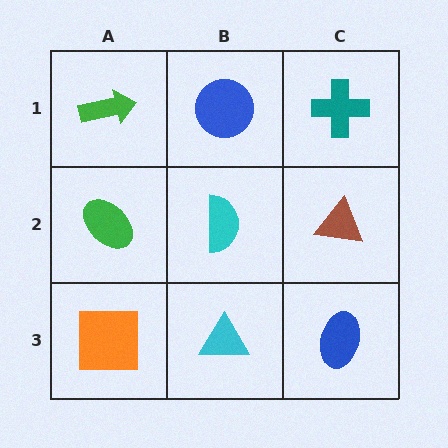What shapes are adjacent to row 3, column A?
A green ellipse (row 2, column A), a cyan triangle (row 3, column B).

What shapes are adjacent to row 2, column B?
A blue circle (row 1, column B), a cyan triangle (row 3, column B), a green ellipse (row 2, column A), a brown triangle (row 2, column C).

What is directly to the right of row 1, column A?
A blue circle.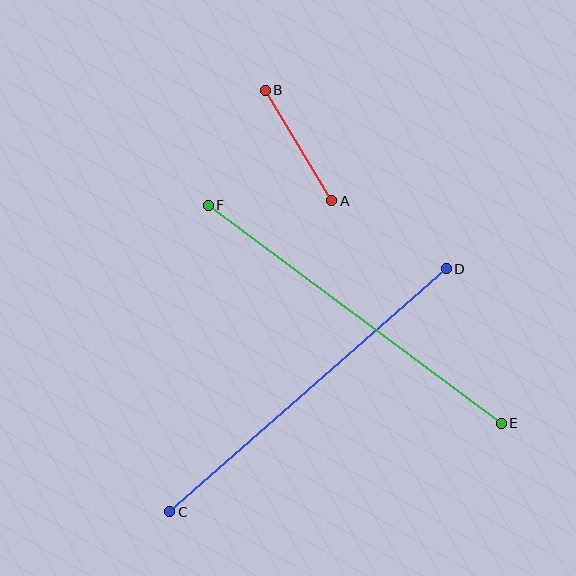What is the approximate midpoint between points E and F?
The midpoint is at approximately (355, 314) pixels.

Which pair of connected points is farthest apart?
Points C and D are farthest apart.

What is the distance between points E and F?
The distance is approximately 365 pixels.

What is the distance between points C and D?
The distance is approximately 368 pixels.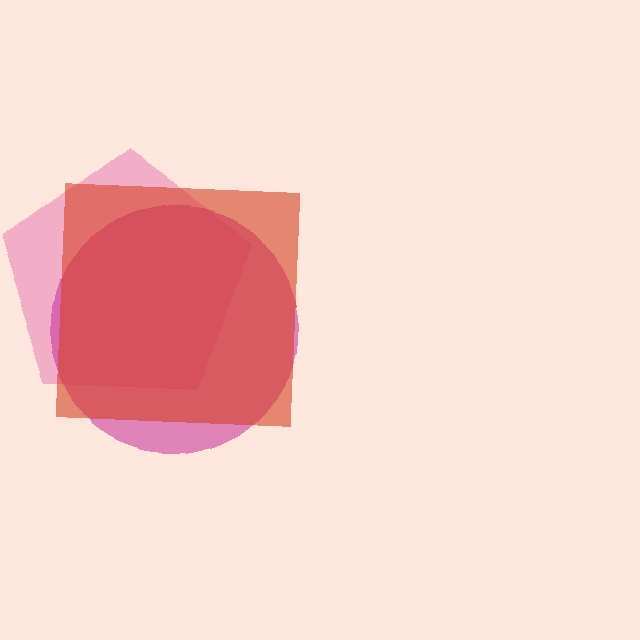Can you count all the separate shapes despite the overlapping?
Yes, there are 3 separate shapes.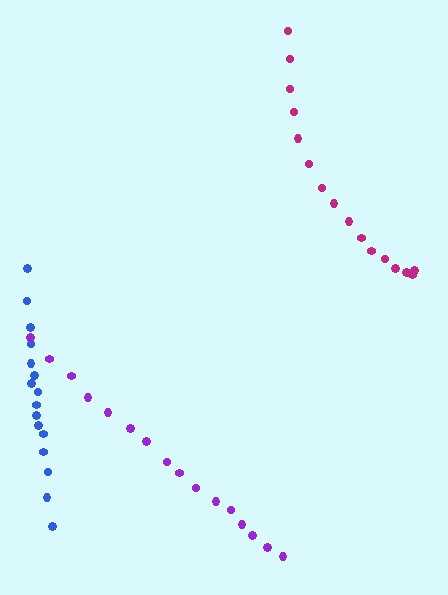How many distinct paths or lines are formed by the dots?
There are 3 distinct paths.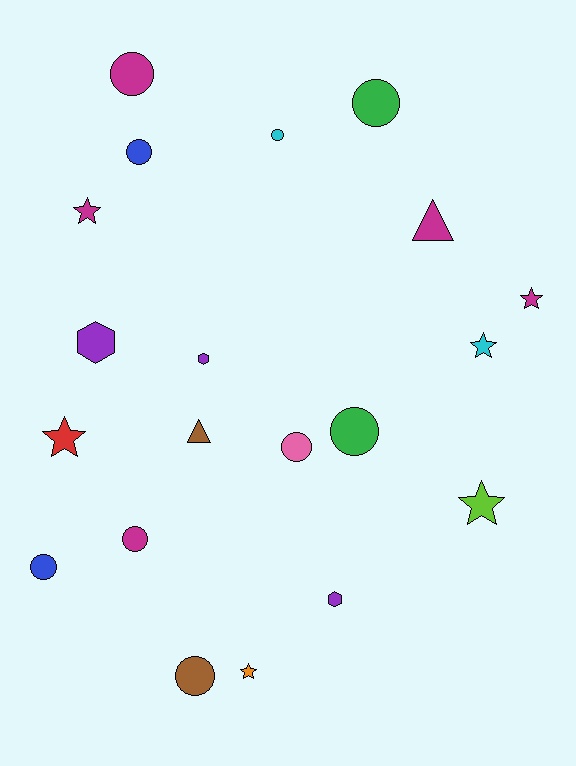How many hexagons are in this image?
There are 3 hexagons.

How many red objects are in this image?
There is 1 red object.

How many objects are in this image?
There are 20 objects.